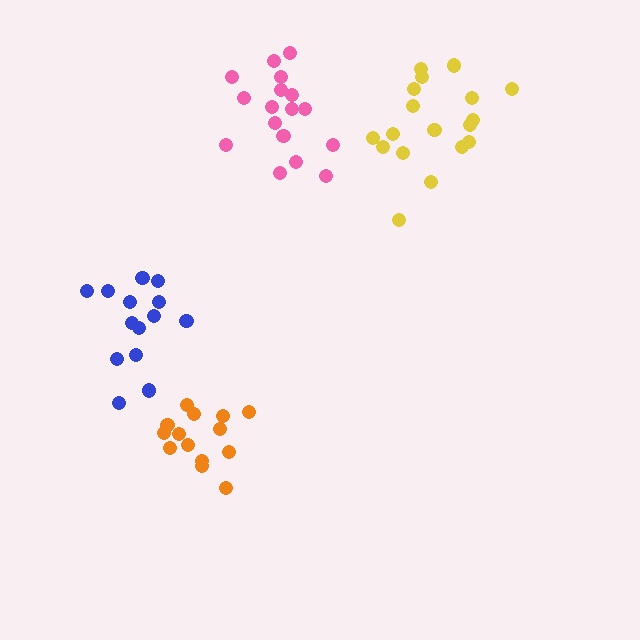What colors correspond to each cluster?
The clusters are colored: orange, pink, yellow, blue.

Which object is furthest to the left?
The blue cluster is leftmost.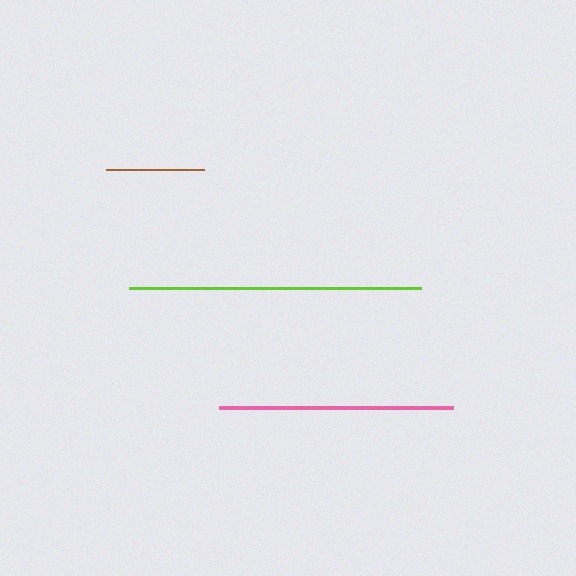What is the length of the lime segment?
The lime segment is approximately 292 pixels long.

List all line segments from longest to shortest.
From longest to shortest: lime, pink, brown.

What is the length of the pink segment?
The pink segment is approximately 234 pixels long.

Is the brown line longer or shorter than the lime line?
The lime line is longer than the brown line.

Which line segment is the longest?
The lime line is the longest at approximately 292 pixels.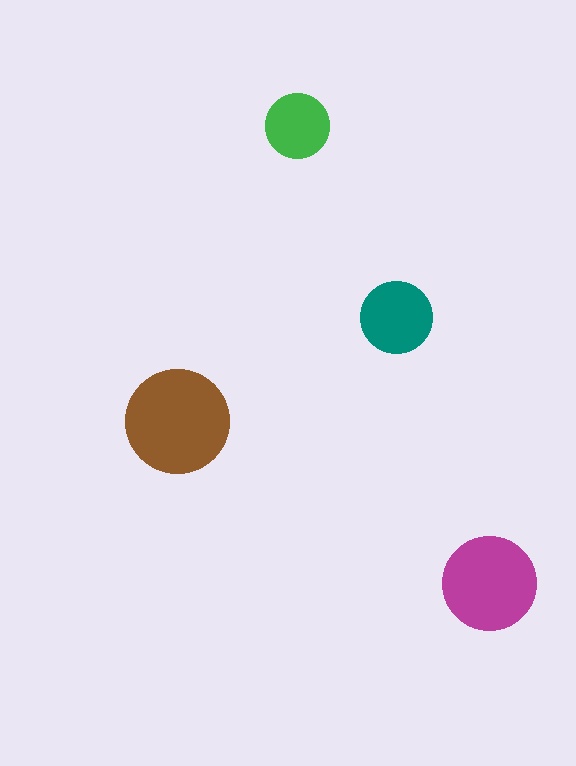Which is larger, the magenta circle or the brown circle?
The brown one.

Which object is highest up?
The green circle is topmost.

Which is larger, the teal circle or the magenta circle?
The magenta one.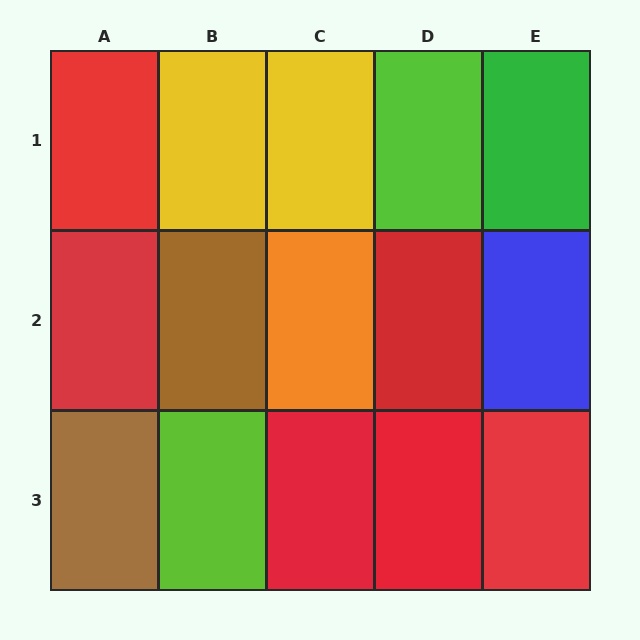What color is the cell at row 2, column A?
Red.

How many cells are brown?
2 cells are brown.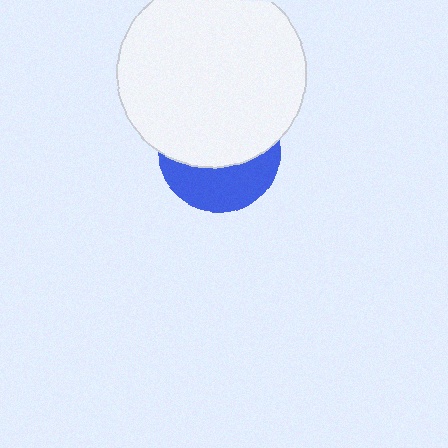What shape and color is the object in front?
The object in front is a white circle.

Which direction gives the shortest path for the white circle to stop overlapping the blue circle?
Moving up gives the shortest separation.